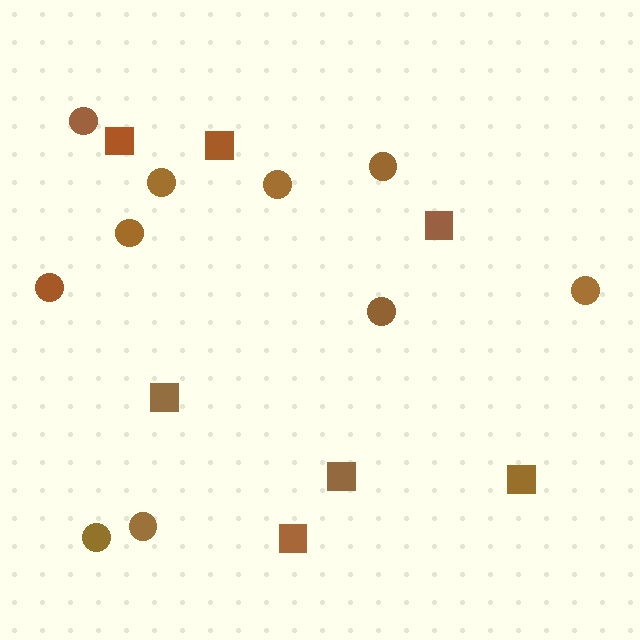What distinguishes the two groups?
There are 2 groups: one group of circles (10) and one group of squares (7).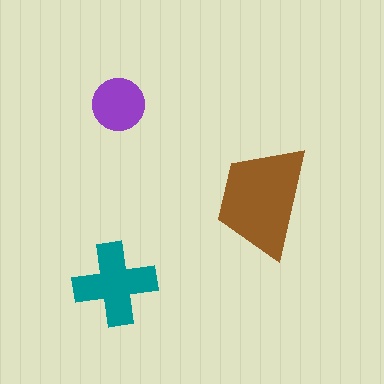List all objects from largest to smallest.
The brown trapezoid, the teal cross, the purple circle.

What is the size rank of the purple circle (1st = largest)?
3rd.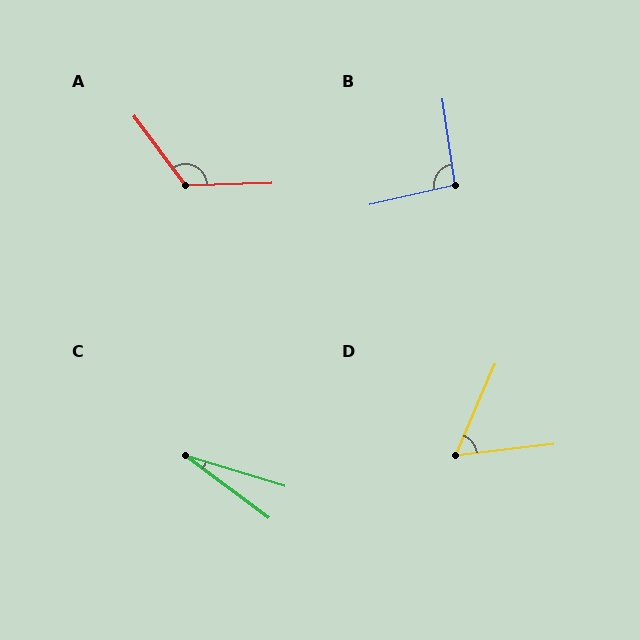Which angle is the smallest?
C, at approximately 20 degrees.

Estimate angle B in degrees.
Approximately 95 degrees.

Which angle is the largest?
A, at approximately 125 degrees.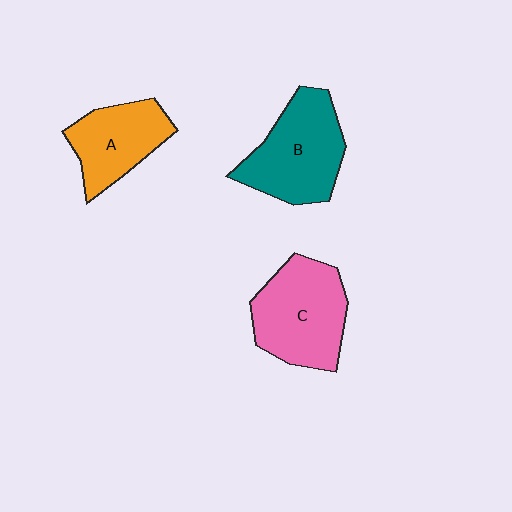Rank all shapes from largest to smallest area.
From largest to smallest: C (pink), B (teal), A (orange).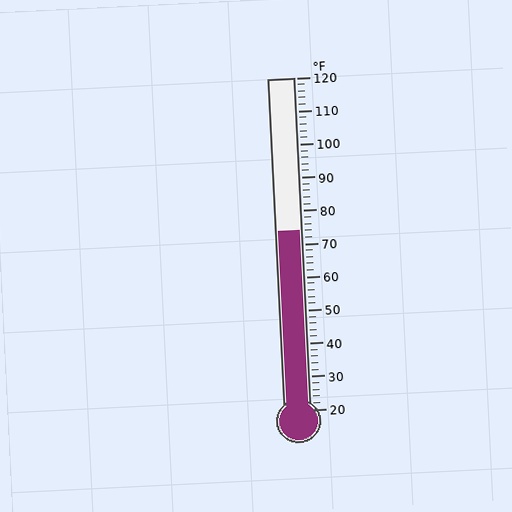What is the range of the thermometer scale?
The thermometer scale ranges from 20°F to 120°F.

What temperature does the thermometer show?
The thermometer shows approximately 74°F.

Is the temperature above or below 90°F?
The temperature is below 90°F.